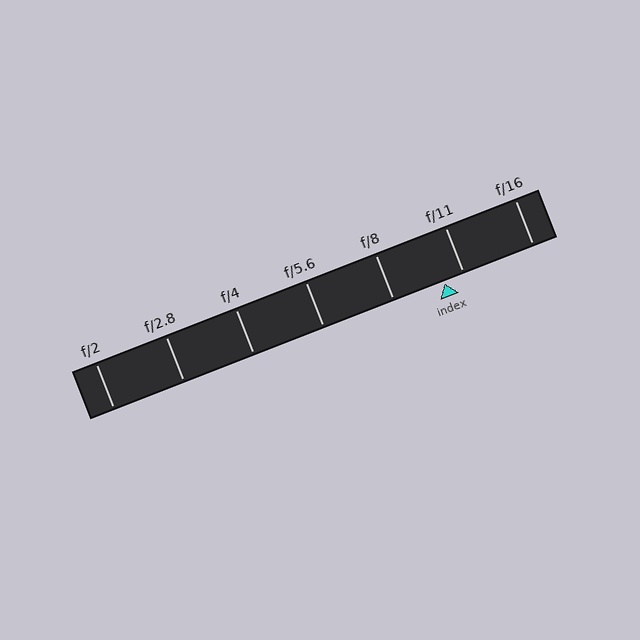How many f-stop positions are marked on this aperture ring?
There are 7 f-stop positions marked.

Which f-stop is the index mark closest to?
The index mark is closest to f/11.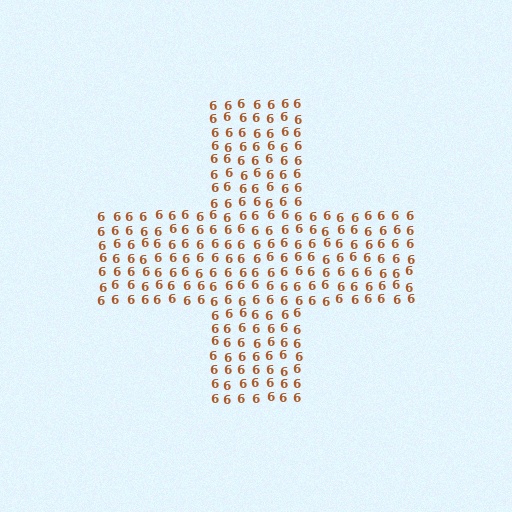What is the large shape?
The large shape is a cross.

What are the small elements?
The small elements are digit 6's.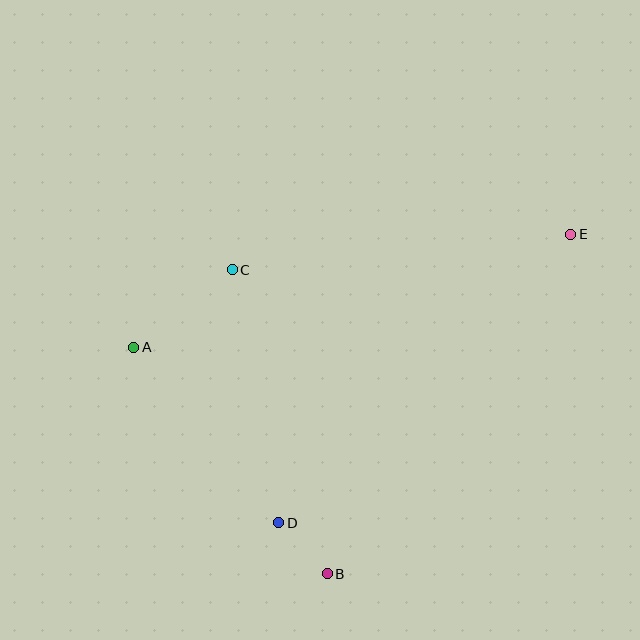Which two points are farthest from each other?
Points A and E are farthest from each other.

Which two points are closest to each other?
Points B and D are closest to each other.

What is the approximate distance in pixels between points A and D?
The distance between A and D is approximately 227 pixels.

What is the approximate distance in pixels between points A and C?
The distance between A and C is approximately 125 pixels.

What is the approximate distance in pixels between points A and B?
The distance between A and B is approximately 298 pixels.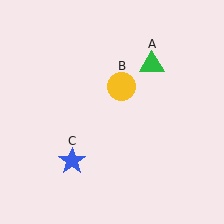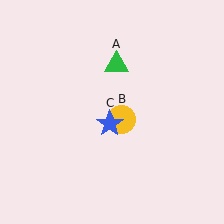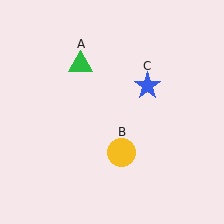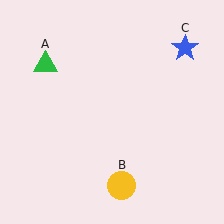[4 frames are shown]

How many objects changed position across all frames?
3 objects changed position: green triangle (object A), yellow circle (object B), blue star (object C).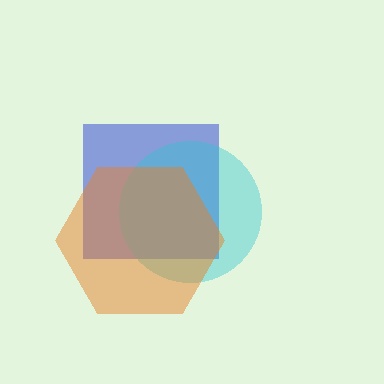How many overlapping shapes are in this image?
There are 3 overlapping shapes in the image.